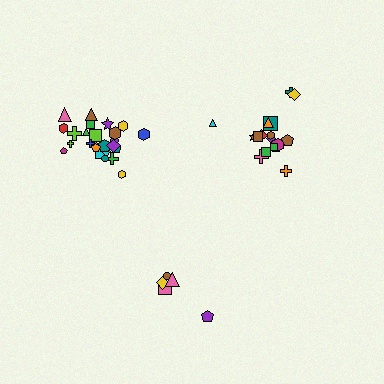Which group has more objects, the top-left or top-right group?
The top-left group.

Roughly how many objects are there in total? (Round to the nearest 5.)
Roughly 50 objects in total.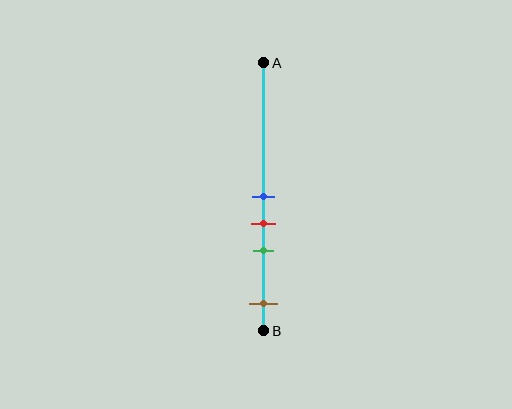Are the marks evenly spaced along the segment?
No, the marks are not evenly spaced.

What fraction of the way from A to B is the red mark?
The red mark is approximately 60% (0.6) of the way from A to B.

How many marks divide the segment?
There are 4 marks dividing the segment.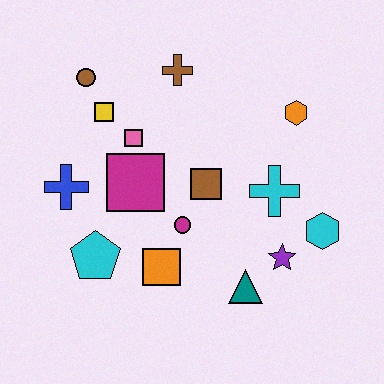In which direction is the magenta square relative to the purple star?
The magenta square is to the left of the purple star.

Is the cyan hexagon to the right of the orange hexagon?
Yes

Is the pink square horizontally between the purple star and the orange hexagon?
No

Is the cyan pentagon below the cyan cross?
Yes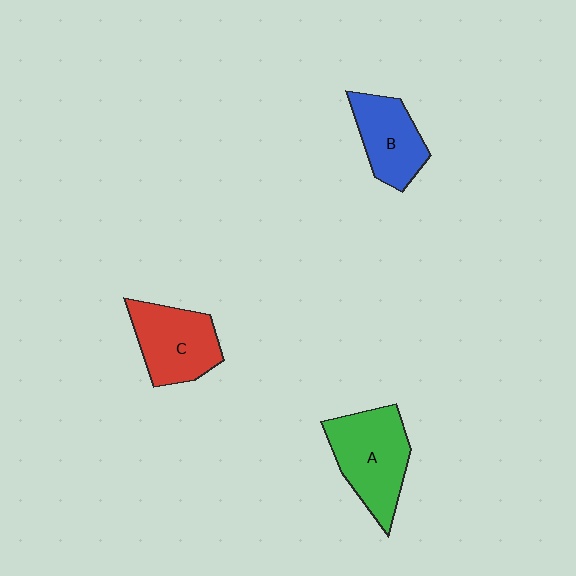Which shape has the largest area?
Shape A (green).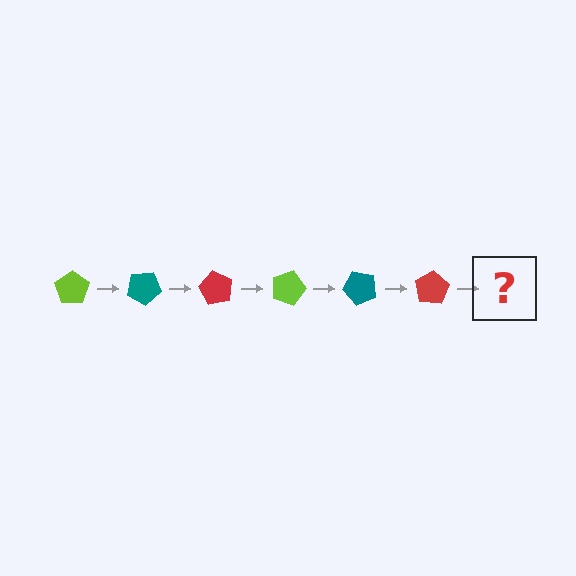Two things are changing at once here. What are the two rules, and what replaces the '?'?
The two rules are that it rotates 30 degrees each step and the color cycles through lime, teal, and red. The '?' should be a lime pentagon, rotated 180 degrees from the start.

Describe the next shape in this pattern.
It should be a lime pentagon, rotated 180 degrees from the start.